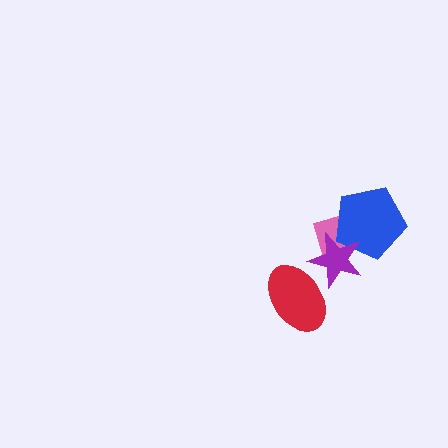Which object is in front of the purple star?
The red ellipse is in front of the purple star.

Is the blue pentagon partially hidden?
Yes, it is partially covered by another shape.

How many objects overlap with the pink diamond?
2 objects overlap with the pink diamond.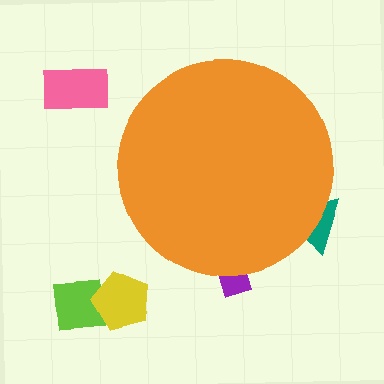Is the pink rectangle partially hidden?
No, the pink rectangle is fully visible.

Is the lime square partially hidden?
No, the lime square is fully visible.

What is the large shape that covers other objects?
An orange circle.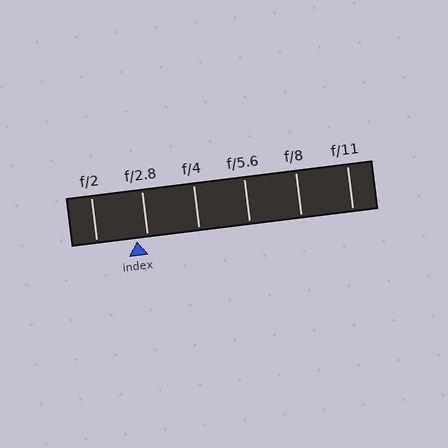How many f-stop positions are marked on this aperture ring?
There are 6 f-stop positions marked.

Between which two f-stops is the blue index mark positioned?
The index mark is between f/2 and f/2.8.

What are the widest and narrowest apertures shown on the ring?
The widest aperture shown is f/2 and the narrowest is f/11.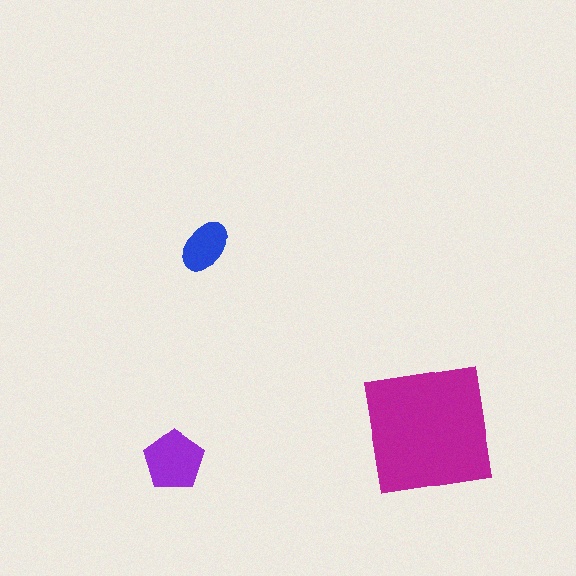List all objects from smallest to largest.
The blue ellipse, the purple pentagon, the magenta square.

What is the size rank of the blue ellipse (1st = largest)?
3rd.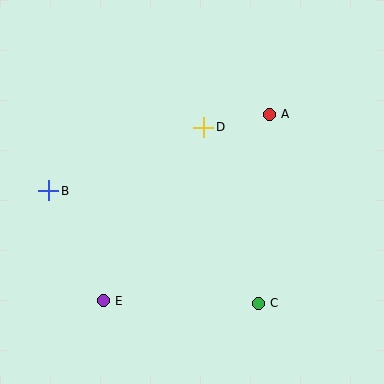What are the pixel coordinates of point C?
Point C is at (258, 303).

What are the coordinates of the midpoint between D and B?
The midpoint between D and B is at (126, 159).